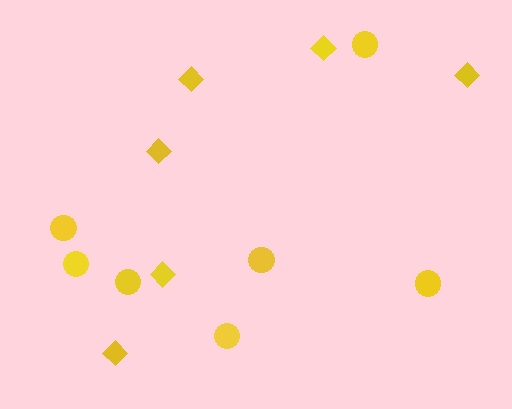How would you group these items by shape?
There are 2 groups: one group of diamonds (6) and one group of circles (7).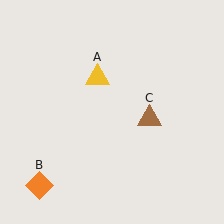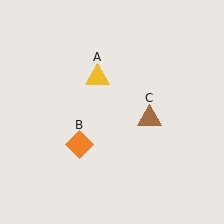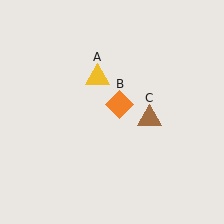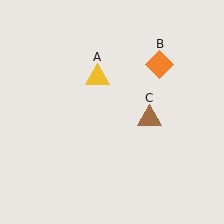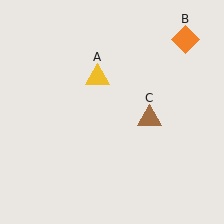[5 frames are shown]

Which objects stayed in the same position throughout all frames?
Yellow triangle (object A) and brown triangle (object C) remained stationary.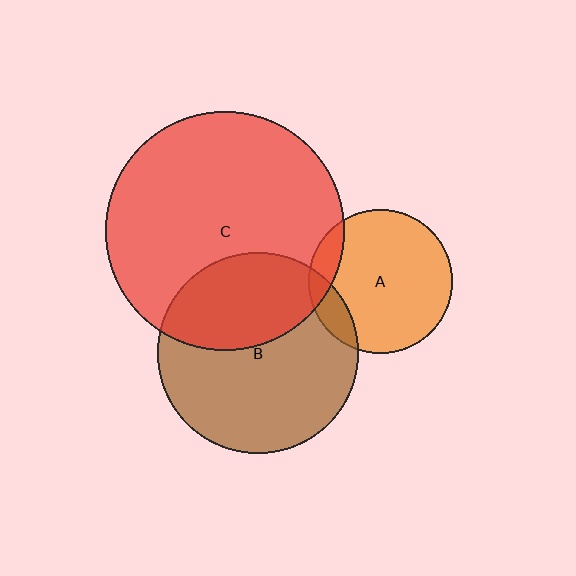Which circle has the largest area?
Circle C (red).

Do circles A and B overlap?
Yes.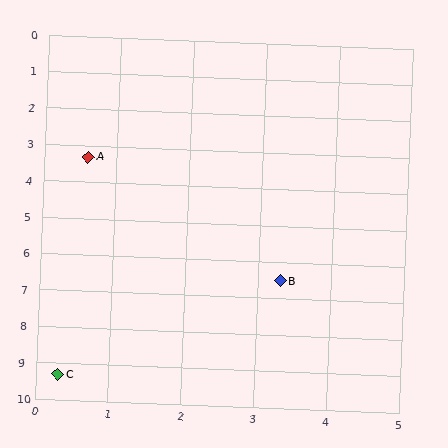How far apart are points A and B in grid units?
Points A and B are about 4.2 grid units apart.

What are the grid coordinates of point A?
Point A is at approximately (0.6, 3.3).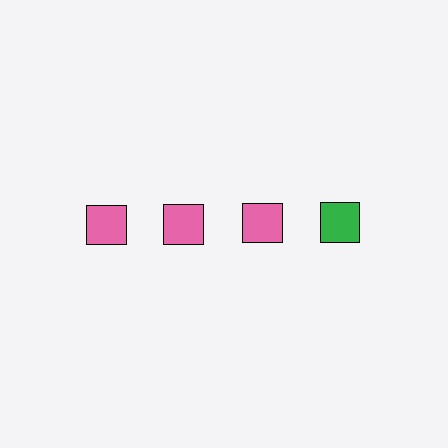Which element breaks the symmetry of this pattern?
The green square in the top row, second from right column breaks the symmetry. All other shapes are pink squares.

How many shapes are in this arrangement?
There are 4 shapes arranged in a grid pattern.